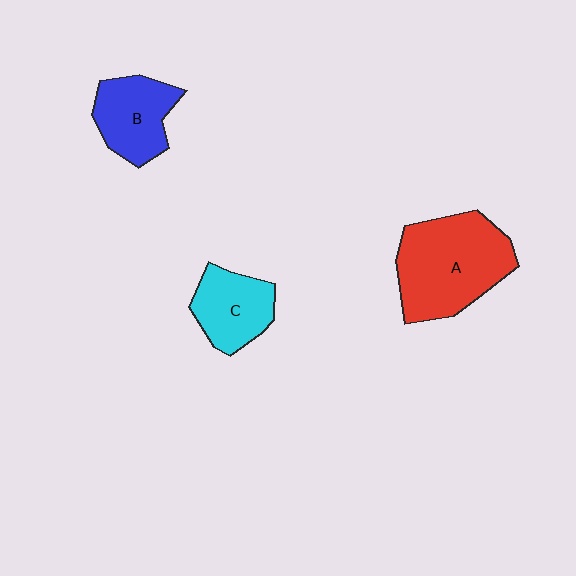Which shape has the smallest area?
Shape C (cyan).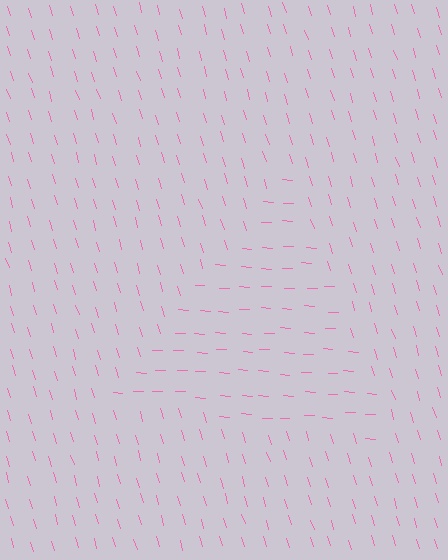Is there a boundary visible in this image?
Yes, there is a texture boundary formed by a change in line orientation.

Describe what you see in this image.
The image is filled with small pink line segments. A triangle region in the image has lines oriented differently from the surrounding lines, creating a visible texture boundary.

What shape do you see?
I see a triangle.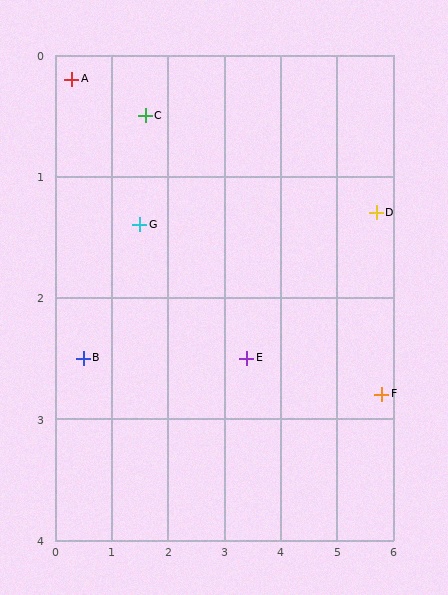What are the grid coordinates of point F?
Point F is at approximately (5.8, 2.8).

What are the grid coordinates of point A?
Point A is at approximately (0.3, 0.2).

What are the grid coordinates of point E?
Point E is at approximately (3.4, 2.5).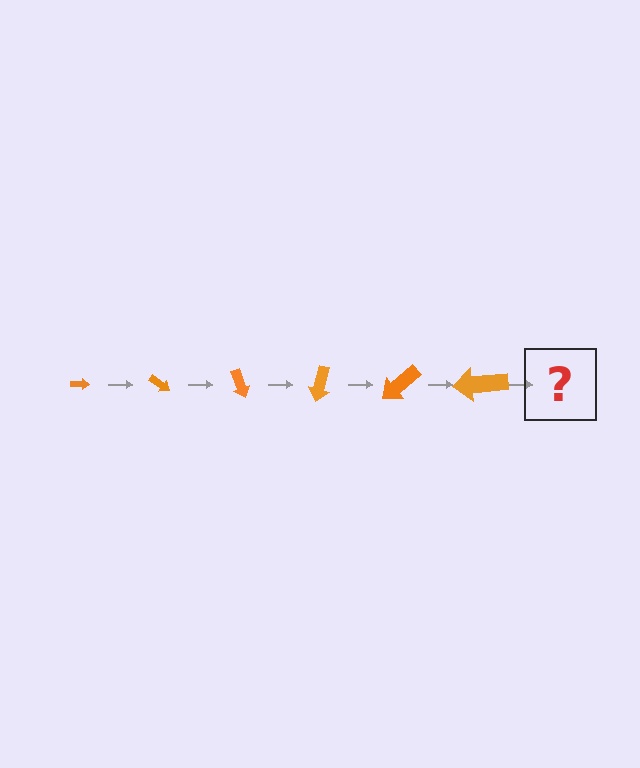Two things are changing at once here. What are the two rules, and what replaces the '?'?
The two rules are that the arrow grows larger each step and it rotates 35 degrees each step. The '?' should be an arrow, larger than the previous one and rotated 210 degrees from the start.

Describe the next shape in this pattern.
It should be an arrow, larger than the previous one and rotated 210 degrees from the start.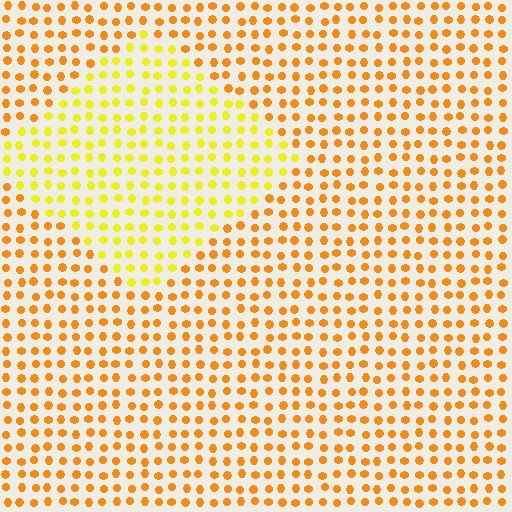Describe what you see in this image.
The image is filled with small orange elements in a uniform arrangement. A diamond-shaped region is visible where the elements are tinted to a slightly different hue, forming a subtle color boundary.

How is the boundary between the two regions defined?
The boundary is defined purely by a slight shift in hue (about 30 degrees). Spacing, size, and orientation are identical on both sides.